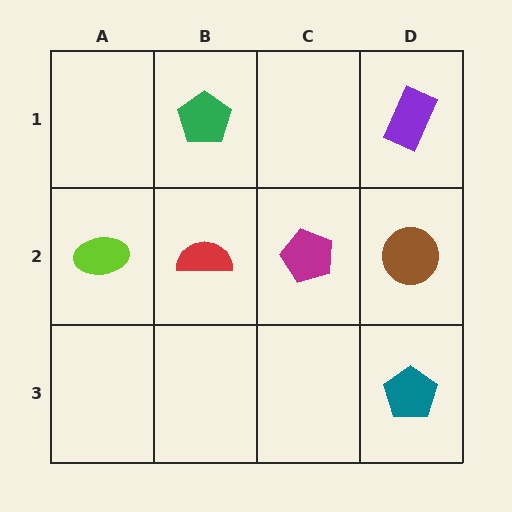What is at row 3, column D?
A teal pentagon.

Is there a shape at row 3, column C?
No, that cell is empty.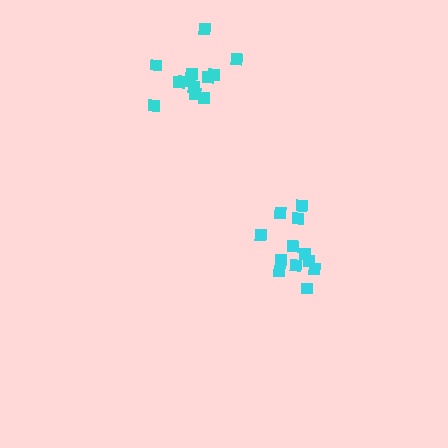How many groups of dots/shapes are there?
There are 2 groups.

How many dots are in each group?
Group 1: 13 dots, Group 2: 12 dots (25 total).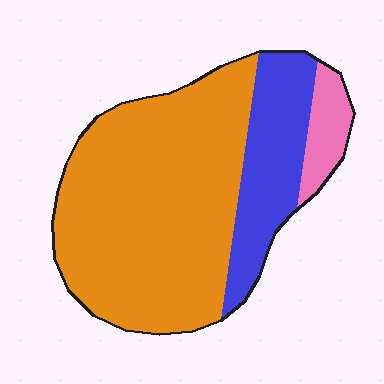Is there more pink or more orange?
Orange.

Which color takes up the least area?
Pink, at roughly 10%.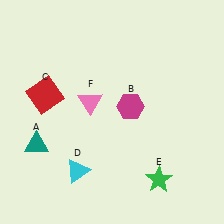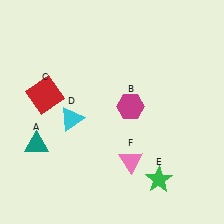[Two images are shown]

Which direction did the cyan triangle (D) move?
The cyan triangle (D) moved up.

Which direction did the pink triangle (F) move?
The pink triangle (F) moved down.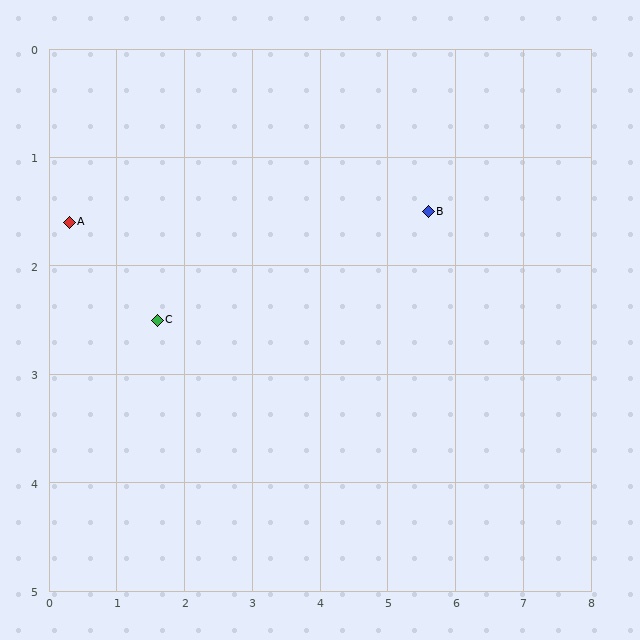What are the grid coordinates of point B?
Point B is at approximately (5.6, 1.5).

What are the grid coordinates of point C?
Point C is at approximately (1.6, 2.5).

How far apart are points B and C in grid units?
Points B and C are about 4.1 grid units apart.